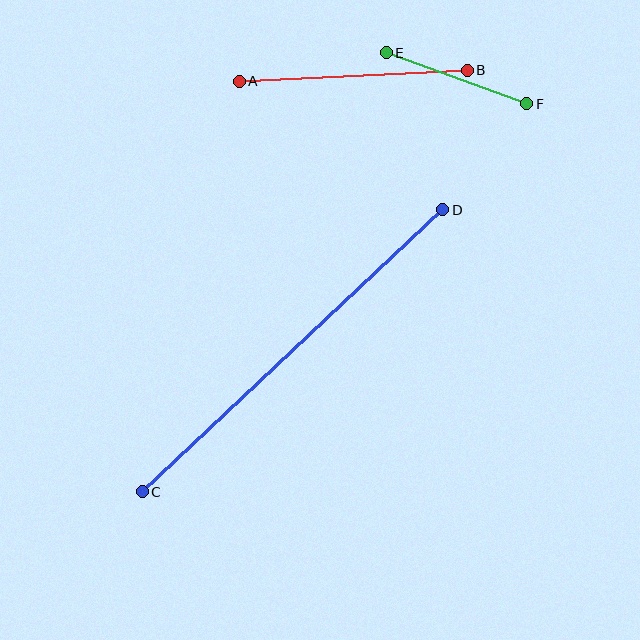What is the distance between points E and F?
The distance is approximately 149 pixels.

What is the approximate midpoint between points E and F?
The midpoint is at approximately (456, 78) pixels.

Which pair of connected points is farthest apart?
Points C and D are farthest apart.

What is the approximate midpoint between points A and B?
The midpoint is at approximately (353, 76) pixels.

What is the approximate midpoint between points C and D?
The midpoint is at approximately (293, 351) pixels.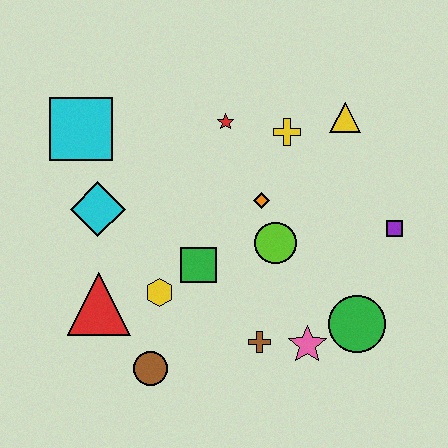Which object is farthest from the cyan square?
The green circle is farthest from the cyan square.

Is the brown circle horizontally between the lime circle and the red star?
No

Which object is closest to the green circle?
The pink star is closest to the green circle.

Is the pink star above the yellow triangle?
No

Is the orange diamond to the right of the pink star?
No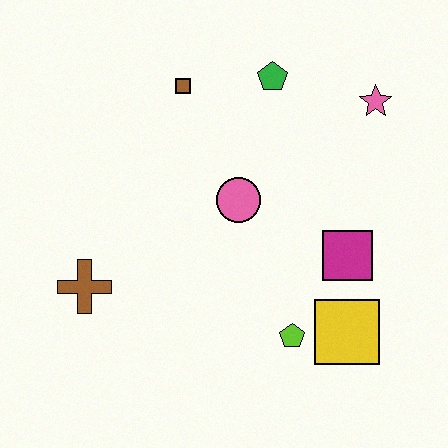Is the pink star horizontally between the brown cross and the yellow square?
No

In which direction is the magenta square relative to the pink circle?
The magenta square is to the right of the pink circle.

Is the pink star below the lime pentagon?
No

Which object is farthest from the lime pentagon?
The brown square is farthest from the lime pentagon.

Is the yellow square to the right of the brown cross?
Yes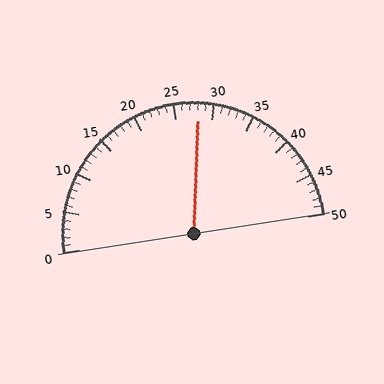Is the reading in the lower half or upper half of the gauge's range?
The reading is in the upper half of the range (0 to 50).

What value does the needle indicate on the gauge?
The needle indicates approximately 28.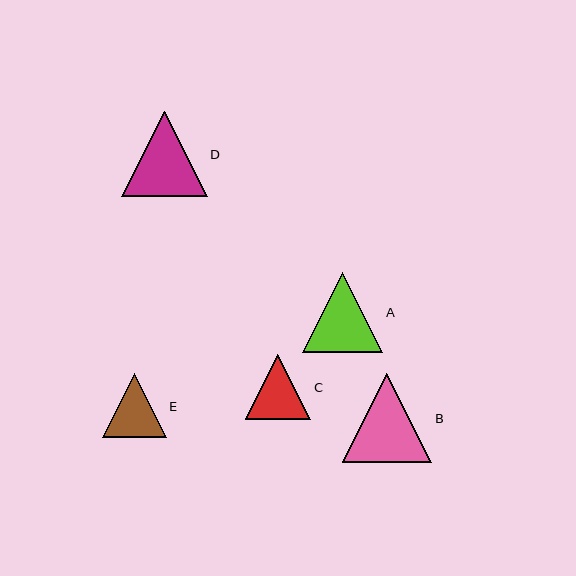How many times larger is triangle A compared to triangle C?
Triangle A is approximately 1.2 times the size of triangle C.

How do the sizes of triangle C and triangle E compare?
Triangle C and triangle E are approximately the same size.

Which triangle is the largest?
Triangle B is the largest with a size of approximately 89 pixels.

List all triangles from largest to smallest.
From largest to smallest: B, D, A, C, E.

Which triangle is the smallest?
Triangle E is the smallest with a size of approximately 64 pixels.